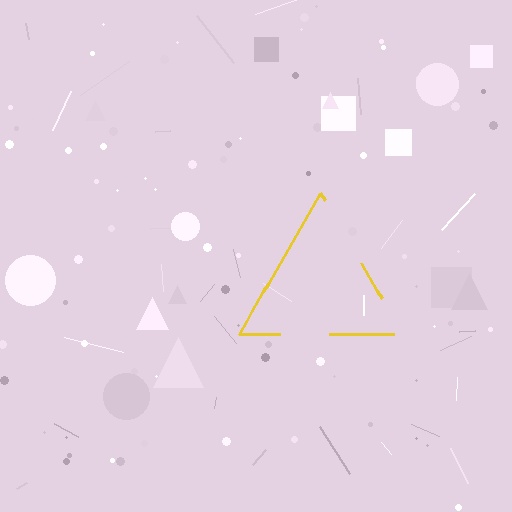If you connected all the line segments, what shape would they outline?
They would outline a triangle.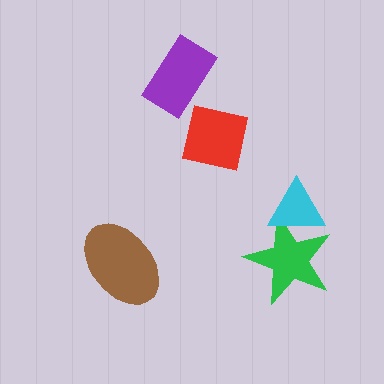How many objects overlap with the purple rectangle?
0 objects overlap with the purple rectangle.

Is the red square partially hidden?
No, no other shape covers it.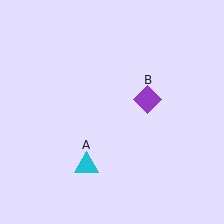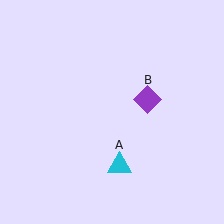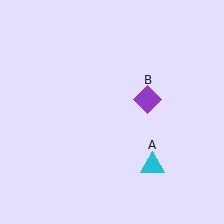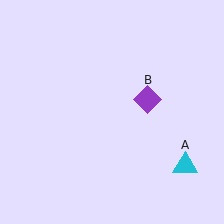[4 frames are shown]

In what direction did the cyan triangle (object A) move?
The cyan triangle (object A) moved right.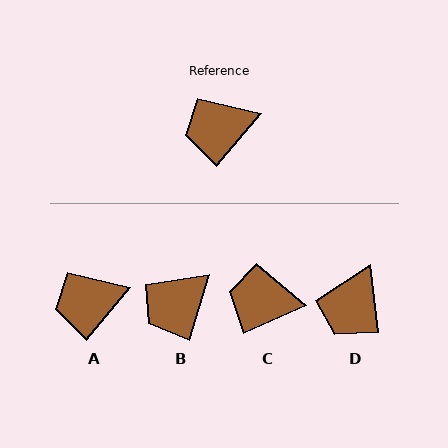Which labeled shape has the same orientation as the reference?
A.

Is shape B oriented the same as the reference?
No, it is off by about 23 degrees.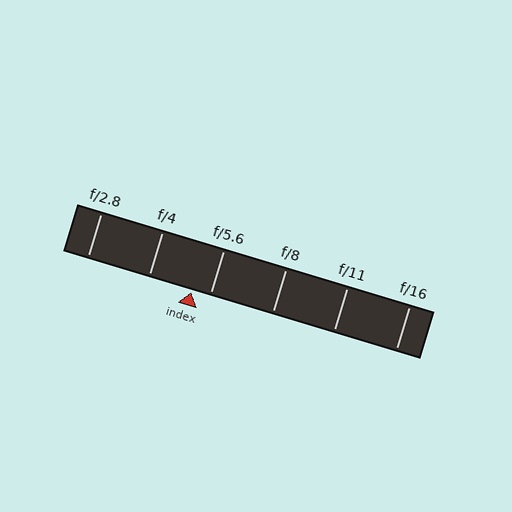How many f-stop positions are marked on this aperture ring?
There are 6 f-stop positions marked.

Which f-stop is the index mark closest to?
The index mark is closest to f/5.6.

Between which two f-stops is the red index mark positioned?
The index mark is between f/4 and f/5.6.